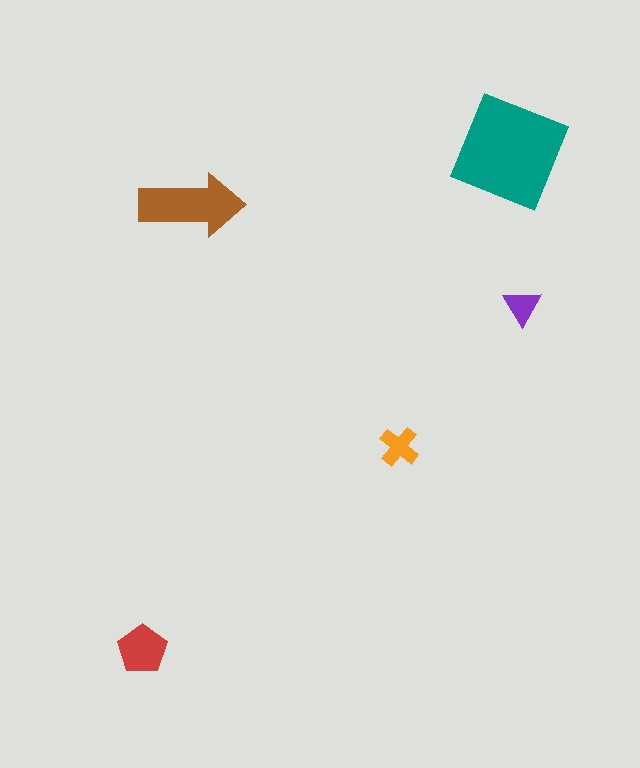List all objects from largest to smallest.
The teal square, the brown arrow, the red pentagon, the orange cross, the purple triangle.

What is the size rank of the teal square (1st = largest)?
1st.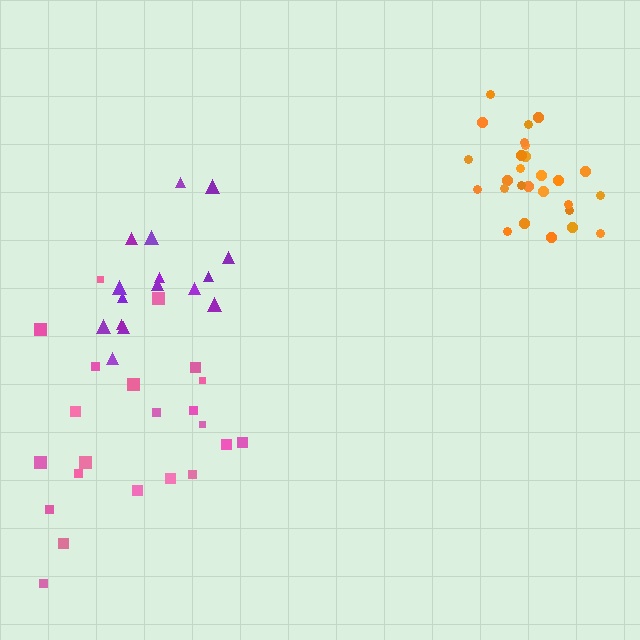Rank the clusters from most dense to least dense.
orange, purple, pink.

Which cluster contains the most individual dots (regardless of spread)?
Orange (27).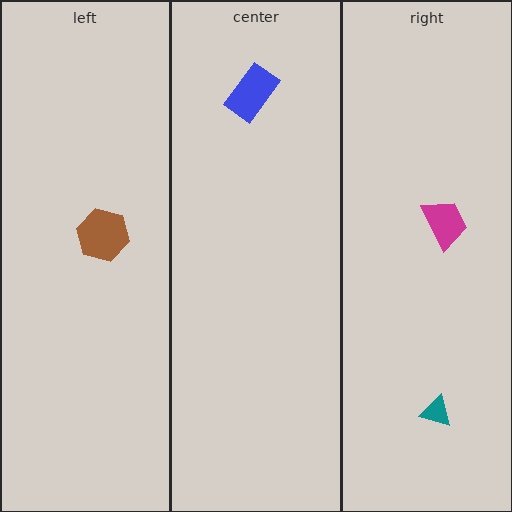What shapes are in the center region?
The blue rectangle.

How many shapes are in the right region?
2.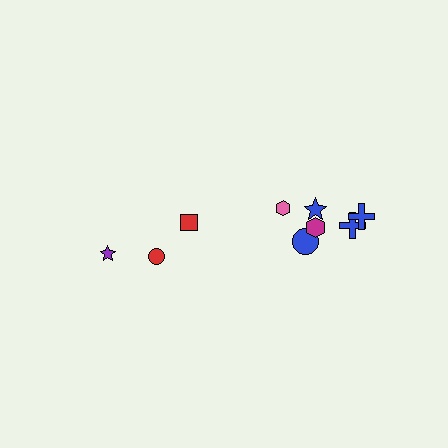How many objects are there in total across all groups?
There are 9 objects.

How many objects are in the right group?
There are 6 objects.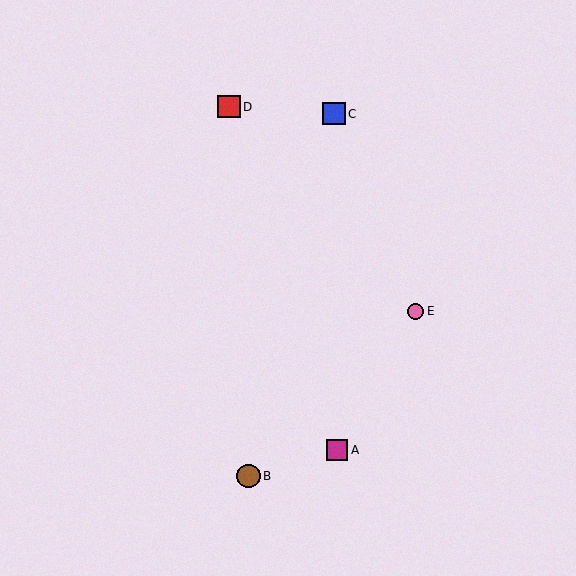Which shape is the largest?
The brown circle (labeled B) is the largest.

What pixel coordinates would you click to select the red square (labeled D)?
Click at (229, 107) to select the red square D.